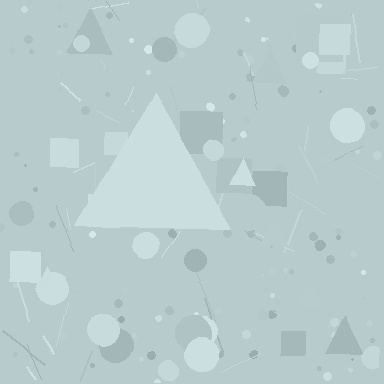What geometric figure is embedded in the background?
A triangle is embedded in the background.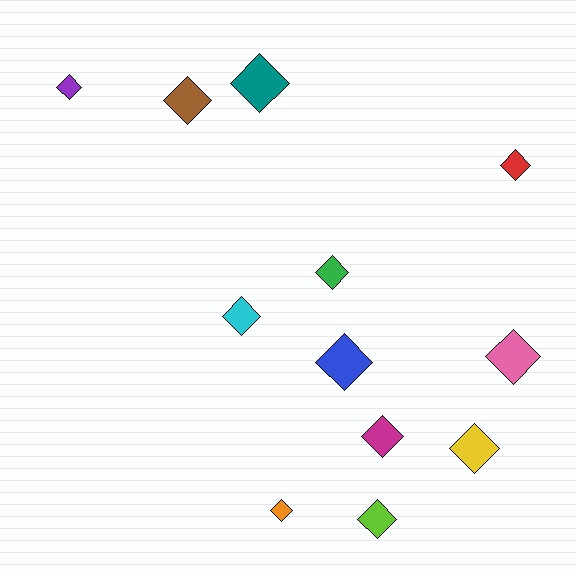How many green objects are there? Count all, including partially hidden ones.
There is 1 green object.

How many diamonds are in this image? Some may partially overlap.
There are 12 diamonds.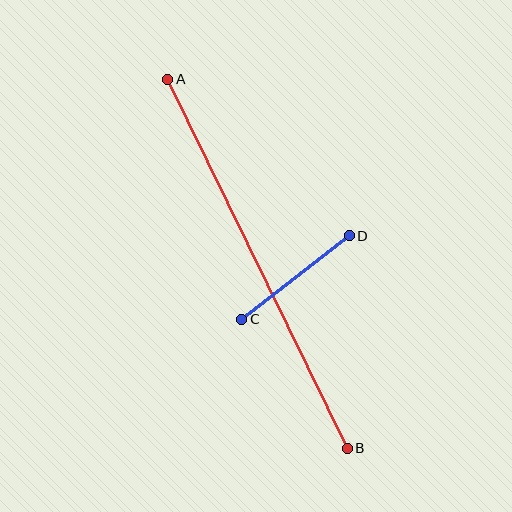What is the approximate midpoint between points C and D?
The midpoint is at approximately (296, 278) pixels.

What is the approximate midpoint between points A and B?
The midpoint is at approximately (258, 264) pixels.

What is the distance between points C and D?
The distance is approximately 136 pixels.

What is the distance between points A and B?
The distance is approximately 410 pixels.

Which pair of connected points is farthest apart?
Points A and B are farthest apart.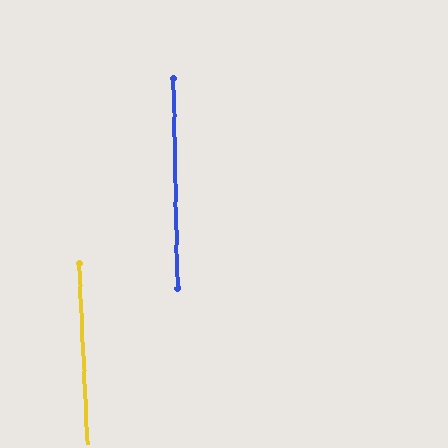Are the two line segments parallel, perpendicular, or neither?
Parallel — their directions differ by only 2.0°.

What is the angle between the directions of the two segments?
Approximately 2 degrees.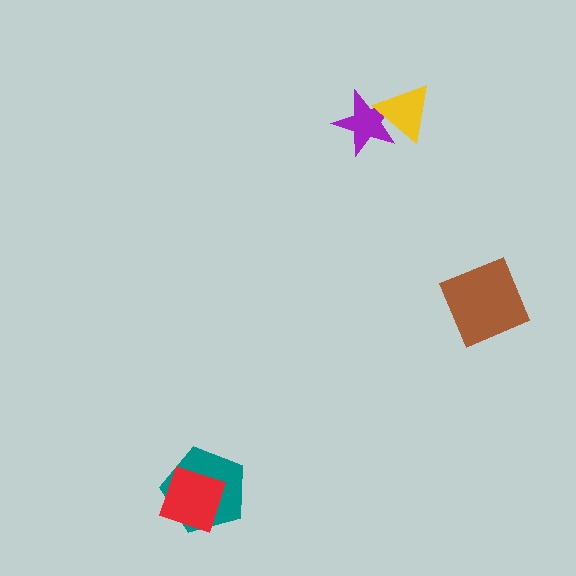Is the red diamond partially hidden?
No, no other shape covers it.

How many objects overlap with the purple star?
1 object overlaps with the purple star.